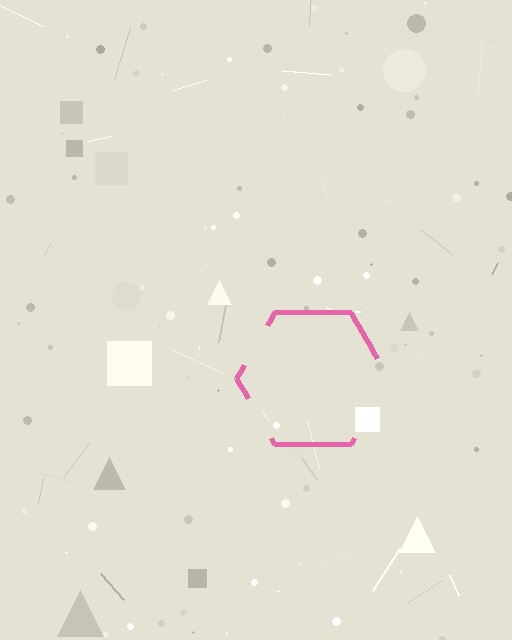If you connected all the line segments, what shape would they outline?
They would outline a hexagon.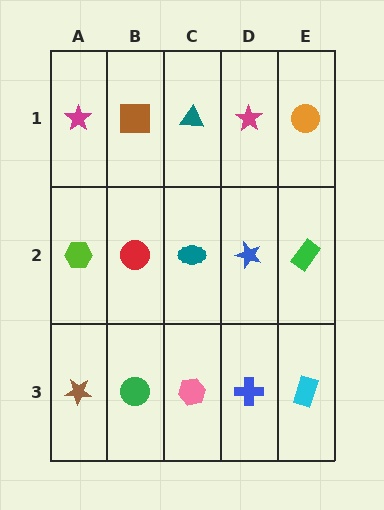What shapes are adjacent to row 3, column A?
A lime hexagon (row 2, column A), a green circle (row 3, column B).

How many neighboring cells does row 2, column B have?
4.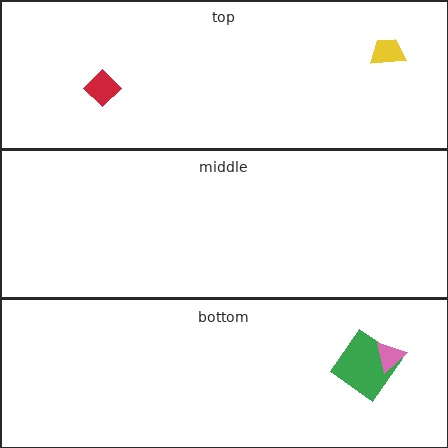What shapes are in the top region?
The red diamond, the yellow trapezoid.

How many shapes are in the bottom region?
2.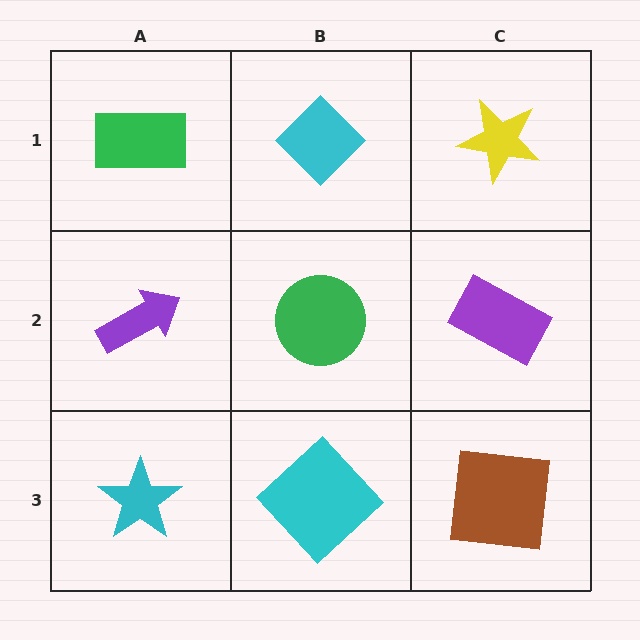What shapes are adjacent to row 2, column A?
A green rectangle (row 1, column A), a cyan star (row 3, column A), a green circle (row 2, column B).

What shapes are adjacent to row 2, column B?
A cyan diamond (row 1, column B), a cyan diamond (row 3, column B), a purple arrow (row 2, column A), a purple rectangle (row 2, column C).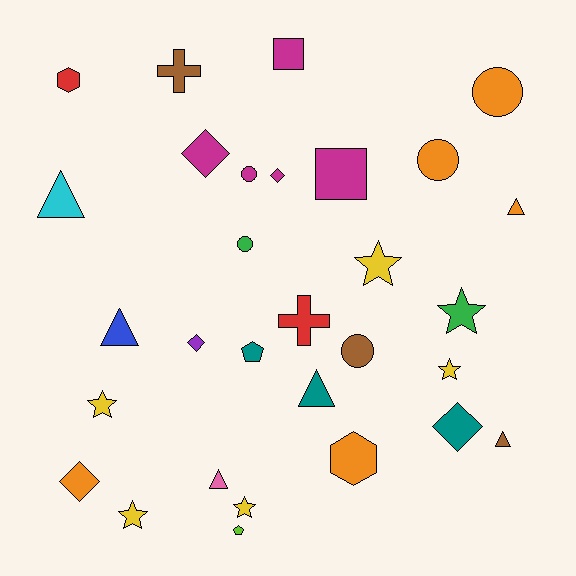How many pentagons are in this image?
There are 2 pentagons.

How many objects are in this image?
There are 30 objects.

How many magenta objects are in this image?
There are 5 magenta objects.